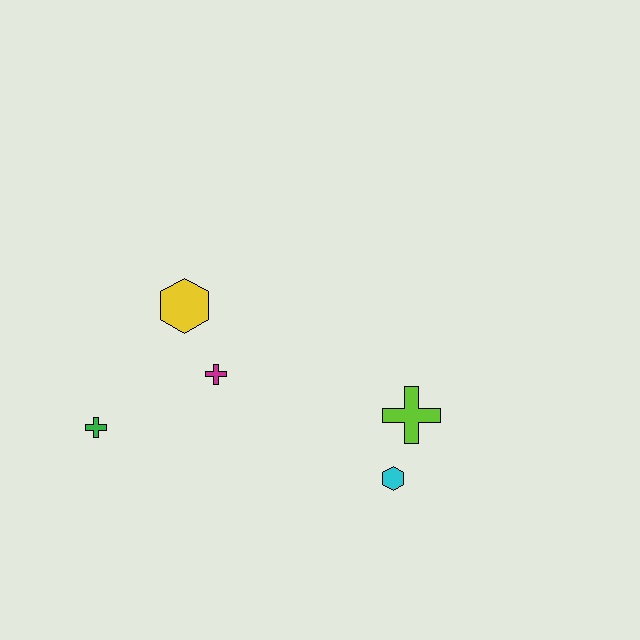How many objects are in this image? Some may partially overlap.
There are 5 objects.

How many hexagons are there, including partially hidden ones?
There are 2 hexagons.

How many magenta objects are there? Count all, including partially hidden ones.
There is 1 magenta object.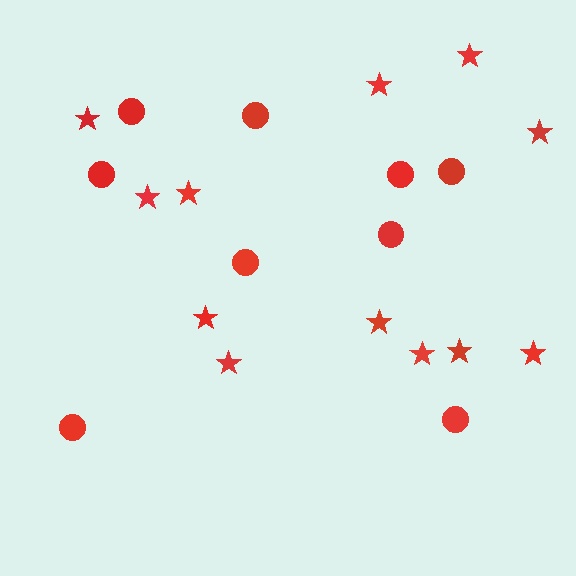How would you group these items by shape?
There are 2 groups: one group of stars (12) and one group of circles (9).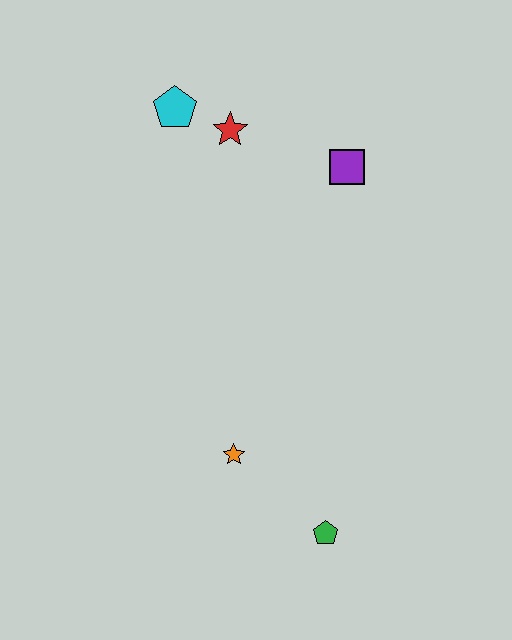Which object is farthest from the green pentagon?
The cyan pentagon is farthest from the green pentagon.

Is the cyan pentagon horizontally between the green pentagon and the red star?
No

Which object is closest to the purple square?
The red star is closest to the purple square.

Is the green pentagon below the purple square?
Yes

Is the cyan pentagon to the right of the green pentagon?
No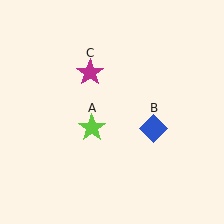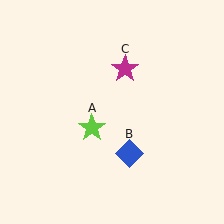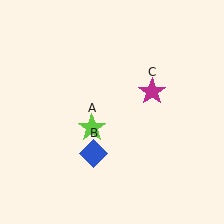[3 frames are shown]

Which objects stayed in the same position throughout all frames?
Lime star (object A) remained stationary.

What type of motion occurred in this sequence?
The blue diamond (object B), magenta star (object C) rotated clockwise around the center of the scene.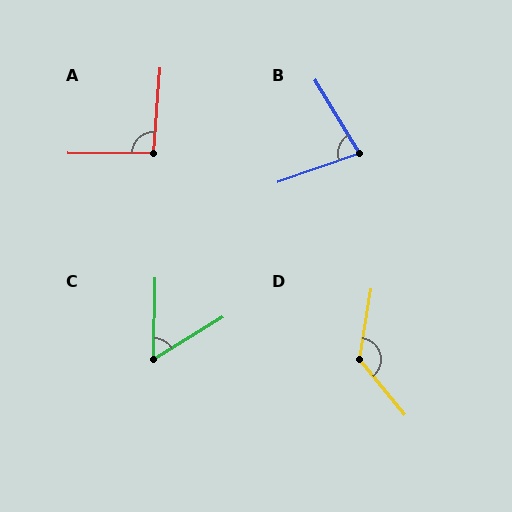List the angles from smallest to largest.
C (58°), B (78°), A (94°), D (131°).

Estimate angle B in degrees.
Approximately 78 degrees.